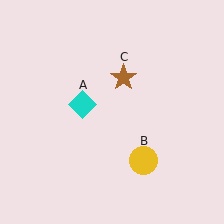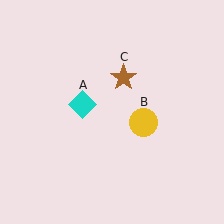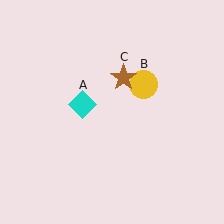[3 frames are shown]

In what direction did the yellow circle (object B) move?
The yellow circle (object B) moved up.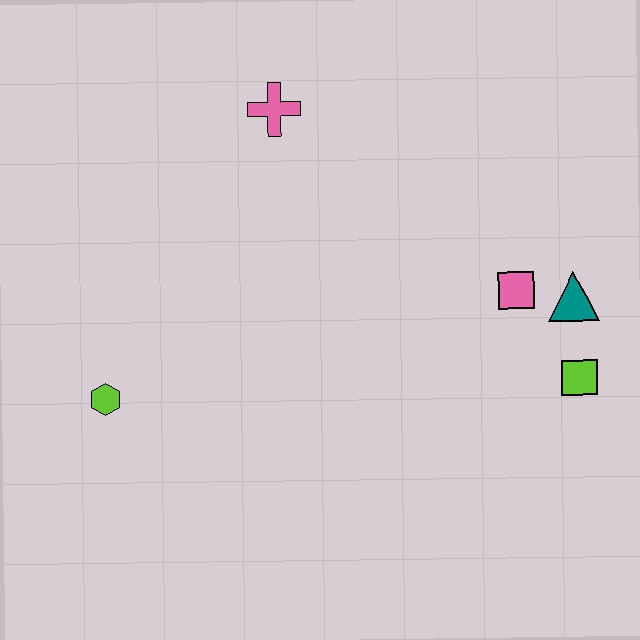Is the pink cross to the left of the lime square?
Yes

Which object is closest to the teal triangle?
The pink square is closest to the teal triangle.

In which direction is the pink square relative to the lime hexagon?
The pink square is to the right of the lime hexagon.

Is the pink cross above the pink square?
Yes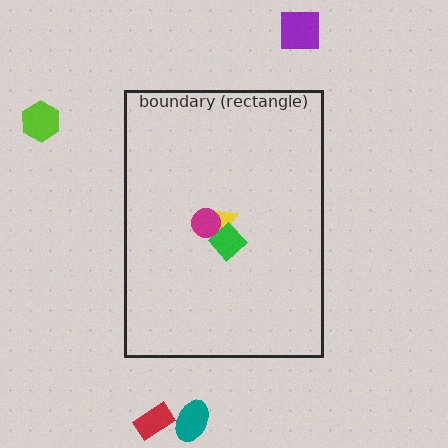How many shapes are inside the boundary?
3 inside, 4 outside.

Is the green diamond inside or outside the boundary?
Inside.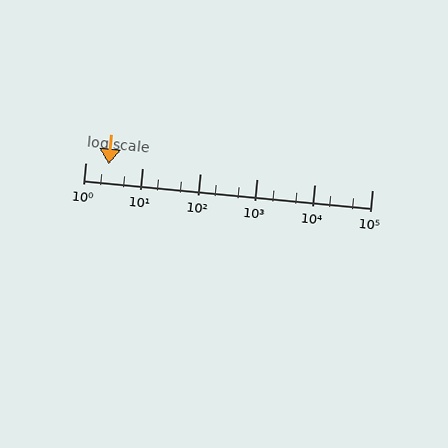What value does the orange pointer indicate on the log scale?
The pointer indicates approximately 2.6.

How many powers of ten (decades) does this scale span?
The scale spans 5 decades, from 1 to 100000.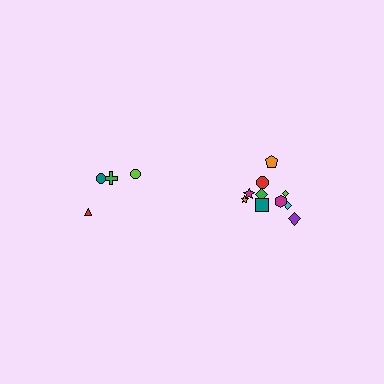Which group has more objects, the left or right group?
The right group.